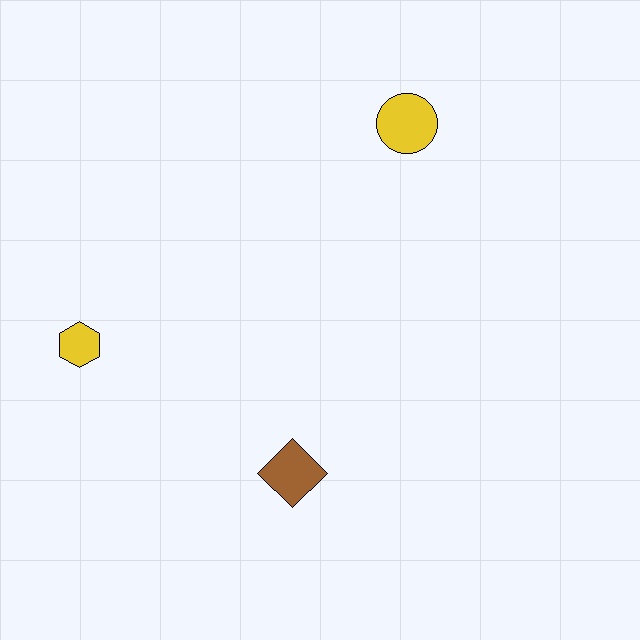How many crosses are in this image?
There are no crosses.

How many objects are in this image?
There are 3 objects.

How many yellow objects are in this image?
There are 2 yellow objects.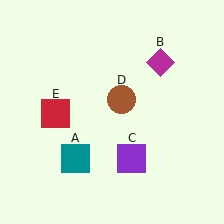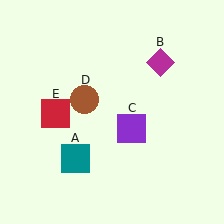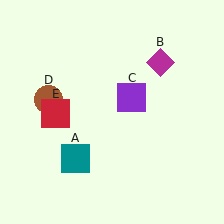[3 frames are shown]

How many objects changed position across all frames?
2 objects changed position: purple square (object C), brown circle (object D).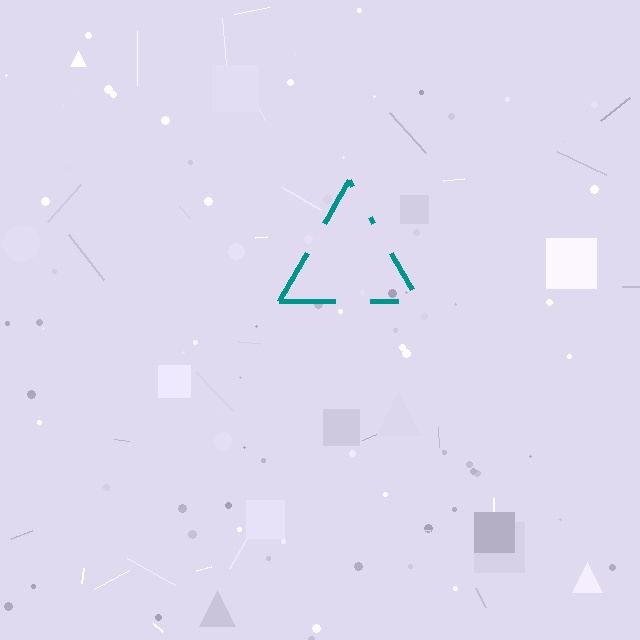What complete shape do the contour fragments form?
The contour fragments form a triangle.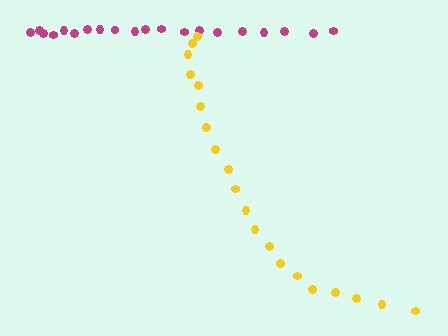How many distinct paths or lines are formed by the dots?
There are 2 distinct paths.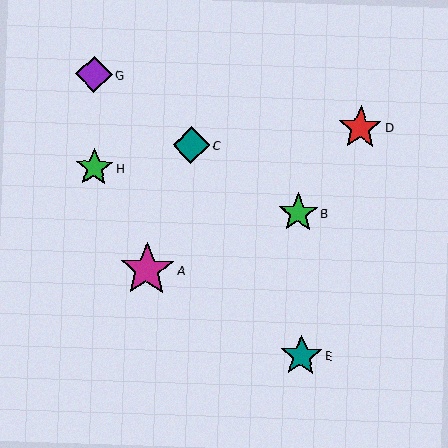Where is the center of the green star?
The center of the green star is at (94, 168).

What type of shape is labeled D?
Shape D is a red star.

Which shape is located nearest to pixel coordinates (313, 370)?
The teal star (labeled E) at (301, 356) is nearest to that location.